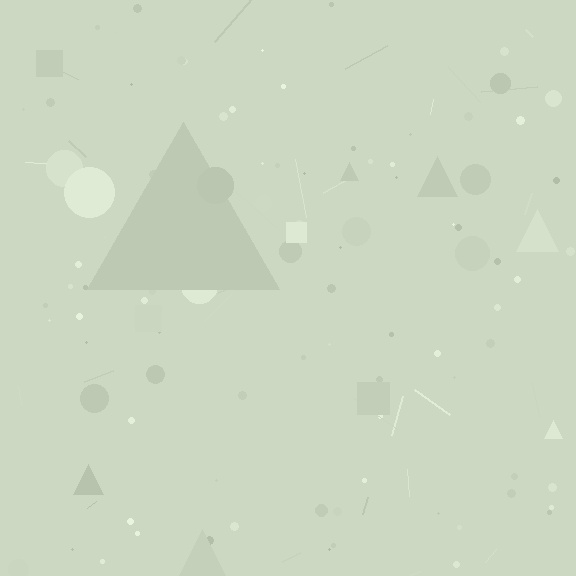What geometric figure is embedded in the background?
A triangle is embedded in the background.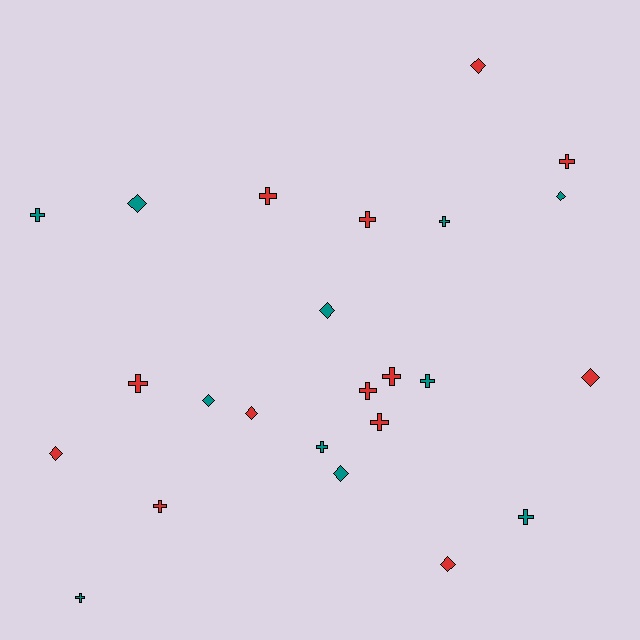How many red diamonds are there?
There are 5 red diamonds.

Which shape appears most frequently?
Cross, with 14 objects.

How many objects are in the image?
There are 24 objects.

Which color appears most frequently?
Red, with 13 objects.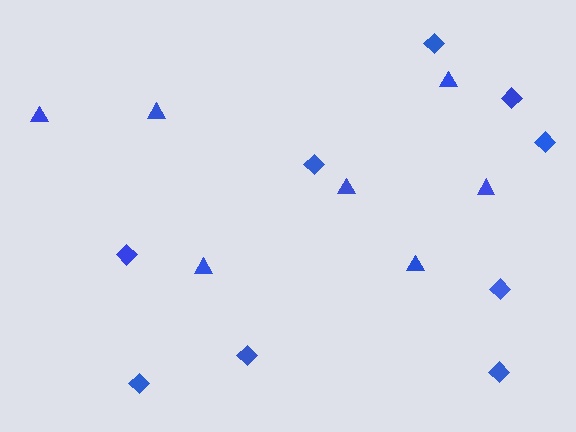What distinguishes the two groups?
There are 2 groups: one group of triangles (7) and one group of diamonds (9).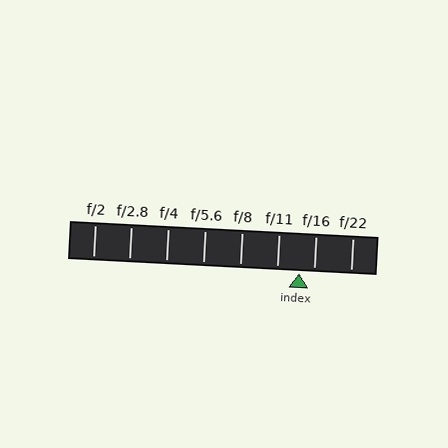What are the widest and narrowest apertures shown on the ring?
The widest aperture shown is f/2 and the narrowest is f/22.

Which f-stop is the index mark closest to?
The index mark is closest to f/16.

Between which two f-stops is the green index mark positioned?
The index mark is between f/11 and f/16.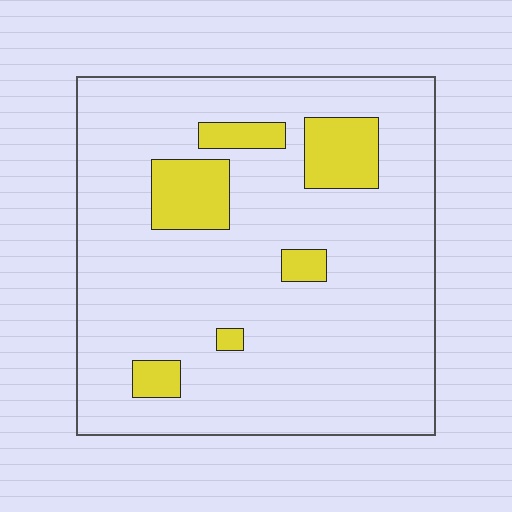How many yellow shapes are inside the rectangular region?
6.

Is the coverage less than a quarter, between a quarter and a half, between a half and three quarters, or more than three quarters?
Less than a quarter.